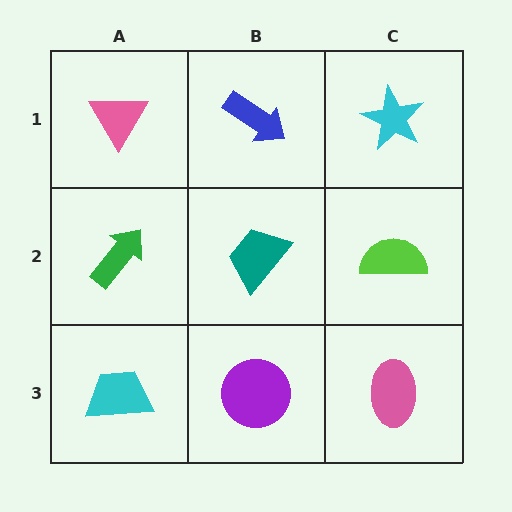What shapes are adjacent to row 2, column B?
A blue arrow (row 1, column B), a purple circle (row 3, column B), a green arrow (row 2, column A), a lime semicircle (row 2, column C).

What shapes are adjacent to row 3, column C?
A lime semicircle (row 2, column C), a purple circle (row 3, column B).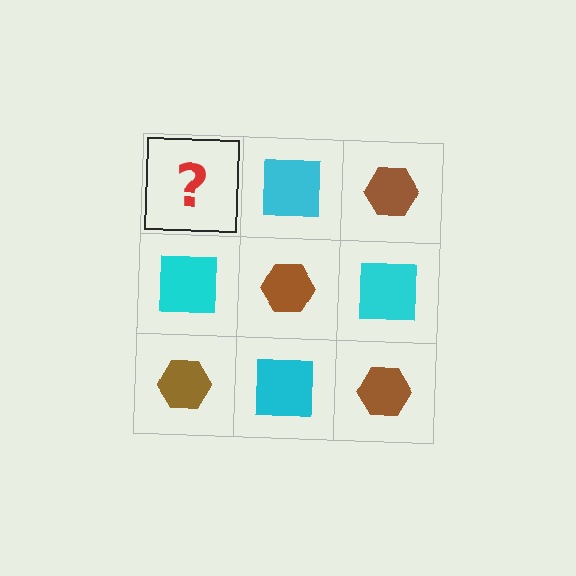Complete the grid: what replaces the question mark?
The question mark should be replaced with a brown hexagon.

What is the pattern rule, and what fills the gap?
The rule is that it alternates brown hexagon and cyan square in a checkerboard pattern. The gap should be filled with a brown hexagon.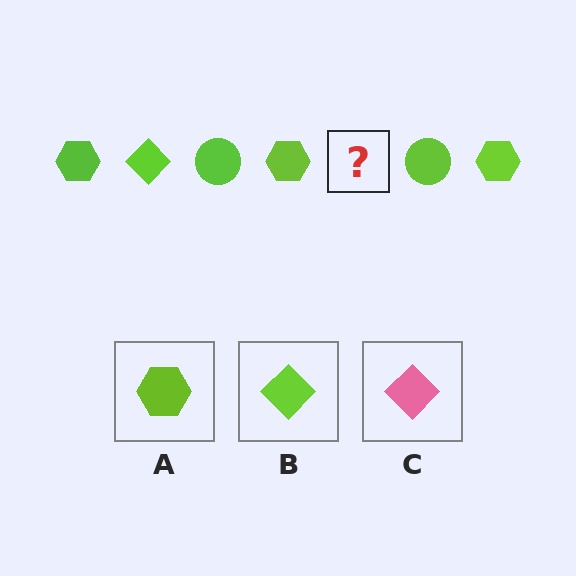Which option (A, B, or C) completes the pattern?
B.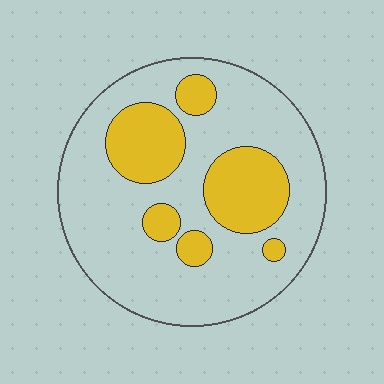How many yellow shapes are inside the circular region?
6.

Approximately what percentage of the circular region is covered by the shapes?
Approximately 25%.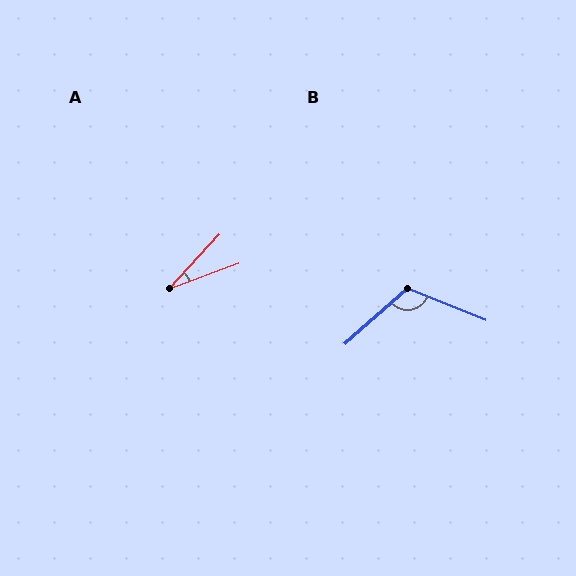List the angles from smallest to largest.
A (27°), B (116°).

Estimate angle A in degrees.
Approximately 27 degrees.